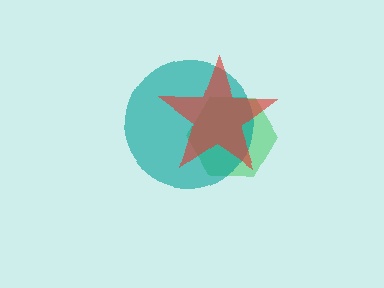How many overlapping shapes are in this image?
There are 3 overlapping shapes in the image.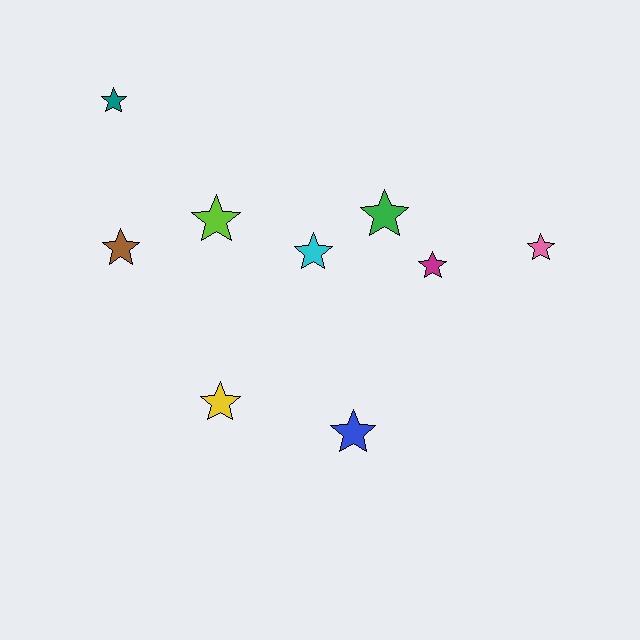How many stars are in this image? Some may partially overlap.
There are 9 stars.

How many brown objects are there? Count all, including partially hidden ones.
There is 1 brown object.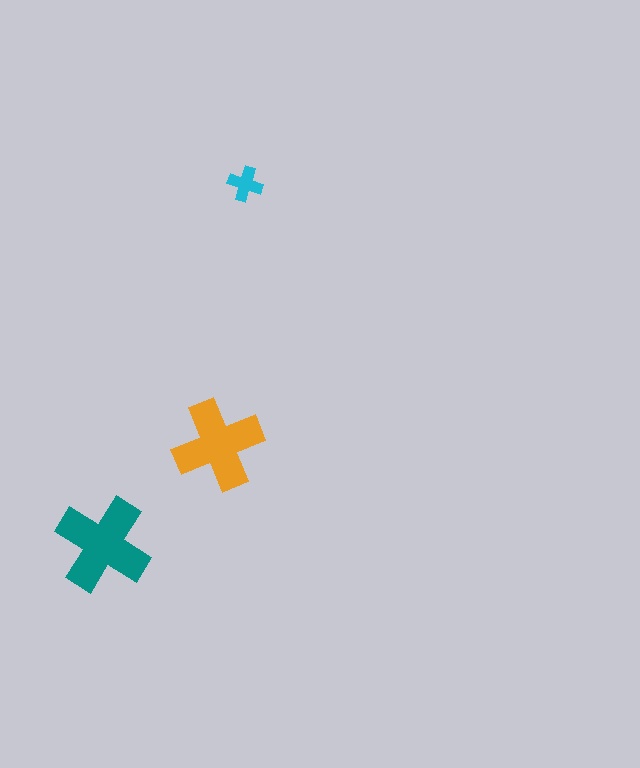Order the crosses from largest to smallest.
the teal one, the orange one, the cyan one.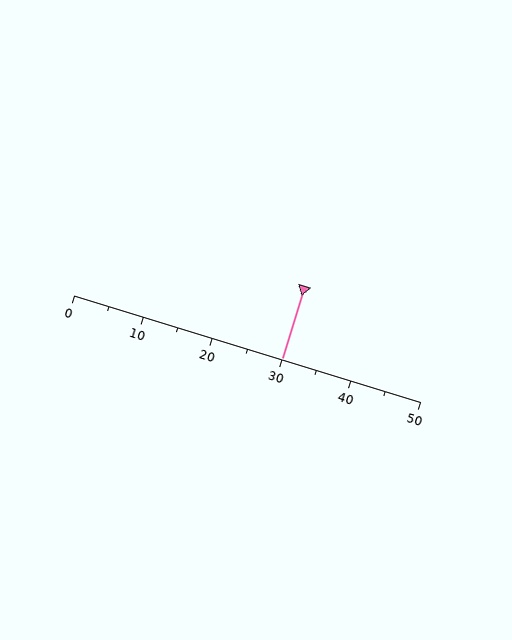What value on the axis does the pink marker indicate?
The marker indicates approximately 30.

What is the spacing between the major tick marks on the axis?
The major ticks are spaced 10 apart.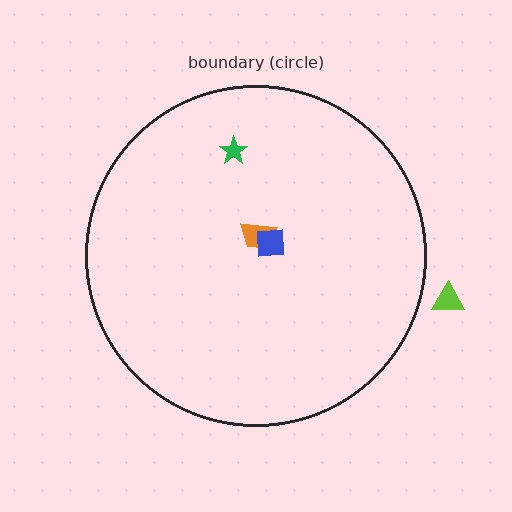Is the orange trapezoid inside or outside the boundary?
Inside.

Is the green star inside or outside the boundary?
Inside.